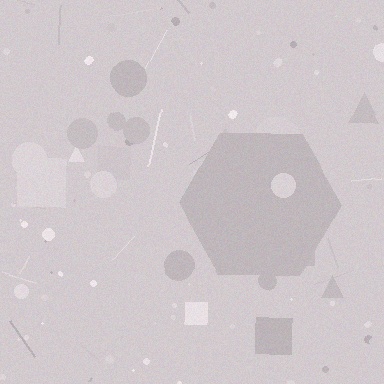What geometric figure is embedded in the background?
A hexagon is embedded in the background.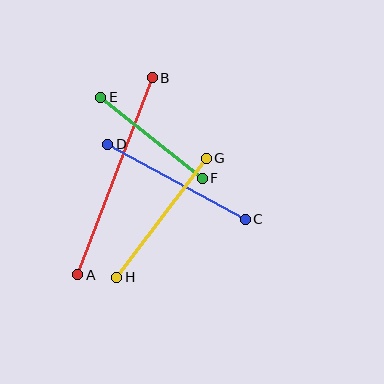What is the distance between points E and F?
The distance is approximately 130 pixels.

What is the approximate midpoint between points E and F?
The midpoint is at approximately (152, 138) pixels.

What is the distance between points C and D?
The distance is approximately 157 pixels.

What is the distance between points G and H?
The distance is approximately 149 pixels.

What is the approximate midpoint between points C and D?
The midpoint is at approximately (176, 182) pixels.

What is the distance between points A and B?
The distance is approximately 211 pixels.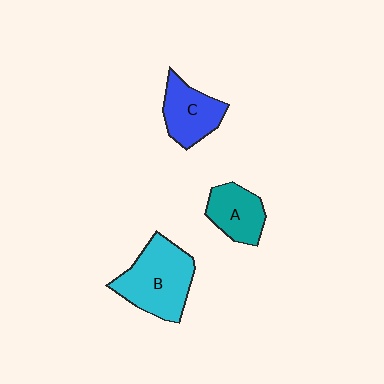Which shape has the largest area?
Shape B (cyan).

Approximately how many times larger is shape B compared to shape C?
Approximately 1.5 times.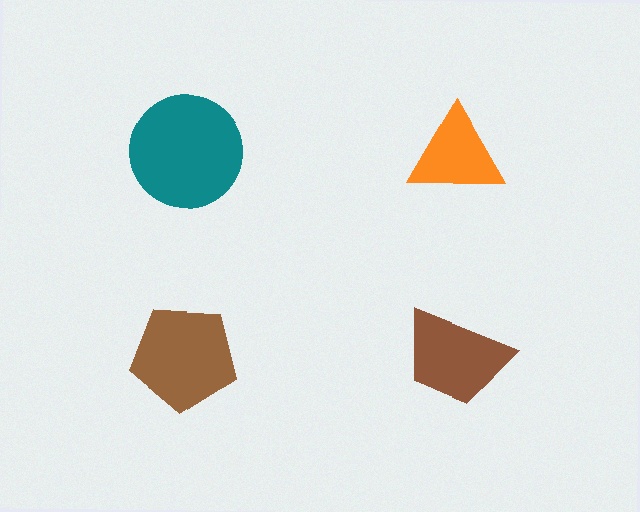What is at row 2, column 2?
A brown trapezoid.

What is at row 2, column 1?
A brown pentagon.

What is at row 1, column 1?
A teal circle.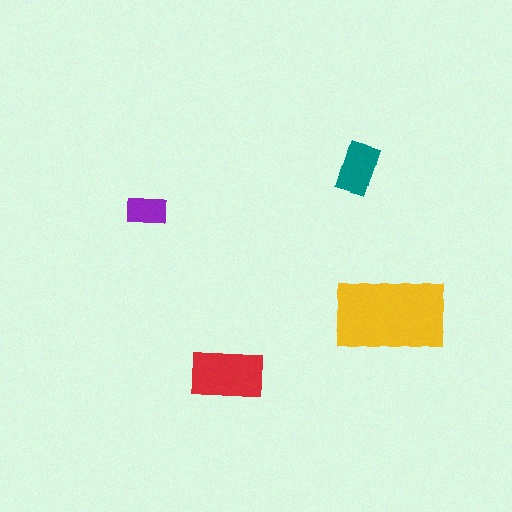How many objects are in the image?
There are 4 objects in the image.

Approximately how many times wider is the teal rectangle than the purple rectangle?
About 1.5 times wider.